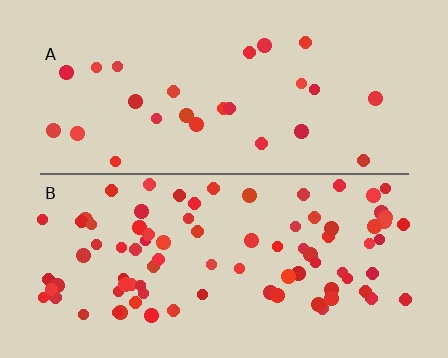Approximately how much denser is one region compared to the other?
Approximately 3.2× — region B over region A.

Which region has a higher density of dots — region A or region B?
B (the bottom).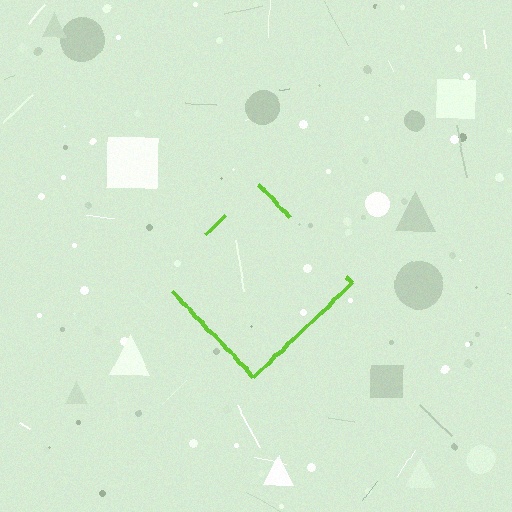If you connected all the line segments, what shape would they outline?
They would outline a diamond.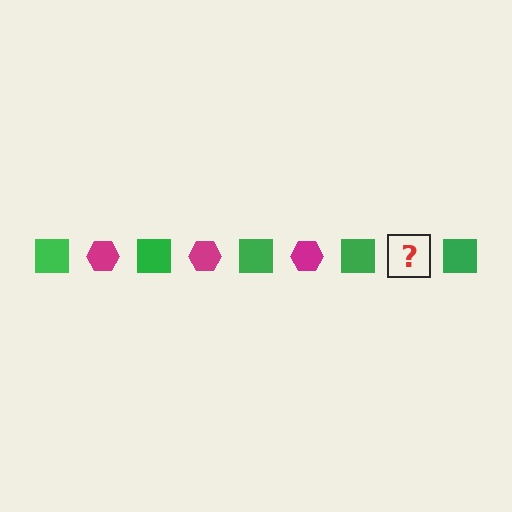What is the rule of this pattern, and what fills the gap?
The rule is that the pattern alternates between green square and magenta hexagon. The gap should be filled with a magenta hexagon.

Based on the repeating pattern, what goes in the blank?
The blank should be a magenta hexagon.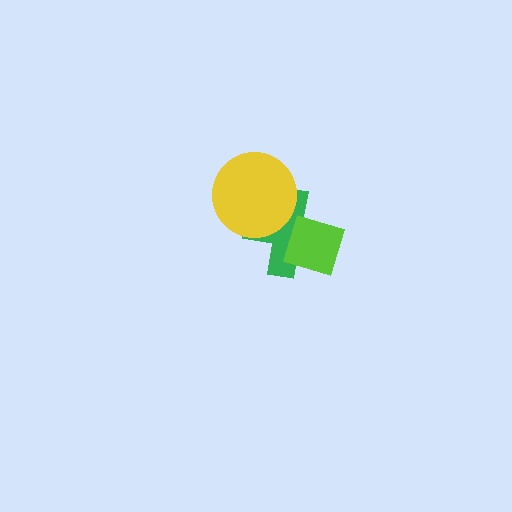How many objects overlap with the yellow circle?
1 object overlaps with the yellow circle.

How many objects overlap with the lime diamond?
1 object overlaps with the lime diamond.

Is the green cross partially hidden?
Yes, it is partially covered by another shape.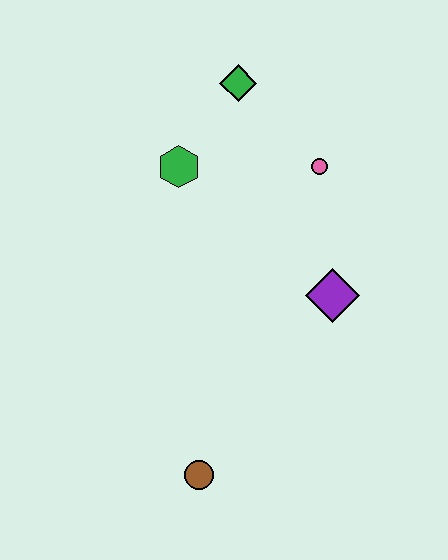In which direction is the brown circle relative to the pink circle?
The brown circle is below the pink circle.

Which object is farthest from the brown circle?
The green diamond is farthest from the brown circle.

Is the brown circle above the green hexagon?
No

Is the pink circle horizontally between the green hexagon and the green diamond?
No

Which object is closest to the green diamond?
The green hexagon is closest to the green diamond.